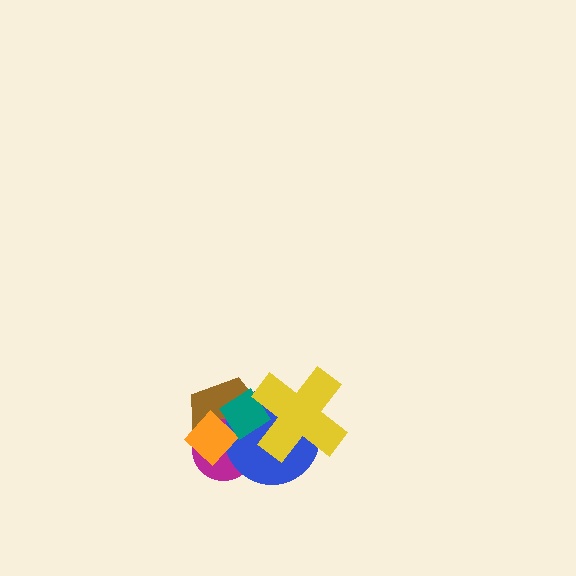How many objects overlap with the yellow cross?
3 objects overlap with the yellow cross.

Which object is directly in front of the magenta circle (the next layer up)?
The blue circle is directly in front of the magenta circle.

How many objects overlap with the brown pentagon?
5 objects overlap with the brown pentagon.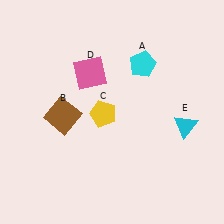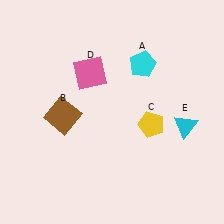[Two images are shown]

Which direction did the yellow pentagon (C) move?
The yellow pentagon (C) moved right.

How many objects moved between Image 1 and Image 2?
1 object moved between the two images.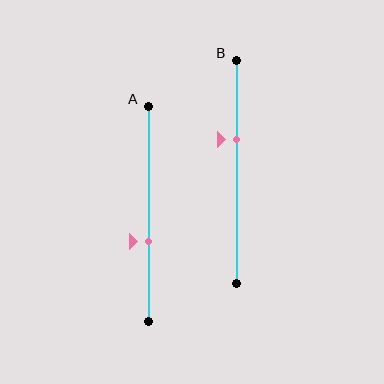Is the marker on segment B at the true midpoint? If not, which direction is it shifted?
No, the marker on segment B is shifted upward by about 14% of the segment length.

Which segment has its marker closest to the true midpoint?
Segment A has its marker closest to the true midpoint.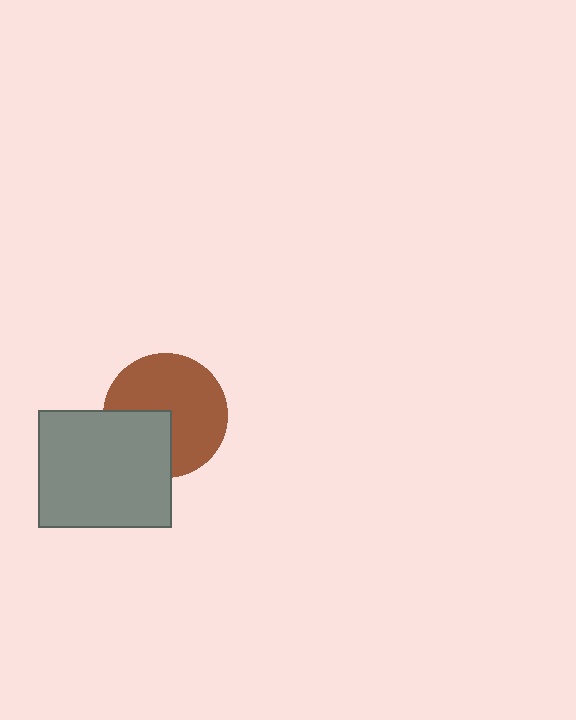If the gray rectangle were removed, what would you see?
You would see the complete brown circle.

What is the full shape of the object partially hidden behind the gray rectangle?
The partially hidden object is a brown circle.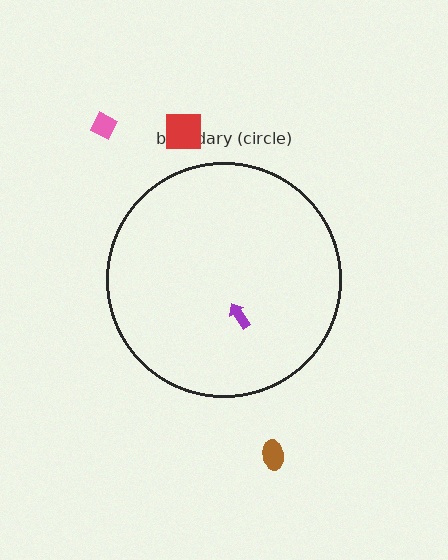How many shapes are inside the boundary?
1 inside, 3 outside.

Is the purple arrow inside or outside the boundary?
Inside.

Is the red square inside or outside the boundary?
Outside.